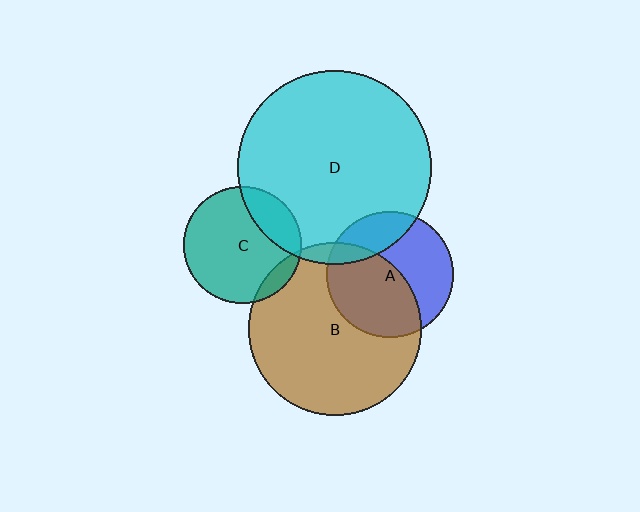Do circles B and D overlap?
Yes.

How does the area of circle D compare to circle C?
Approximately 2.7 times.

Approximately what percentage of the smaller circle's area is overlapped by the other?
Approximately 5%.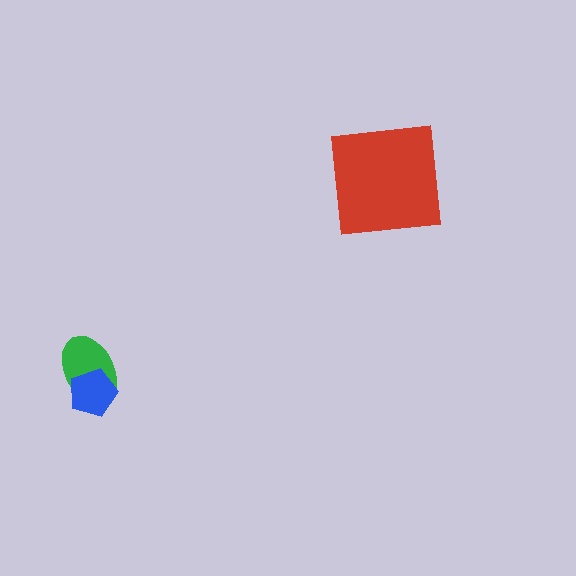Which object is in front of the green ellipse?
The blue pentagon is in front of the green ellipse.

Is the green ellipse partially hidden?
Yes, it is partially covered by another shape.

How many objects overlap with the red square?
0 objects overlap with the red square.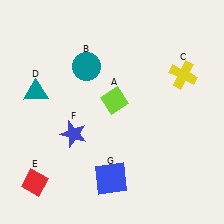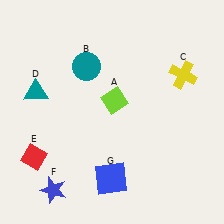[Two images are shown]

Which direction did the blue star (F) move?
The blue star (F) moved down.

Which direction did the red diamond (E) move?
The red diamond (E) moved up.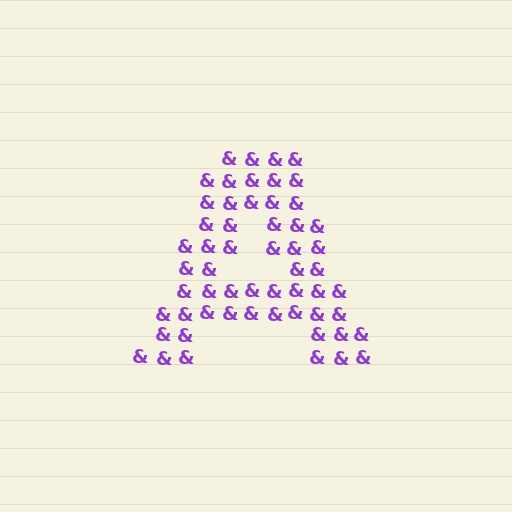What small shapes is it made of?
It is made of small ampersands.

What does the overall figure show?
The overall figure shows the letter A.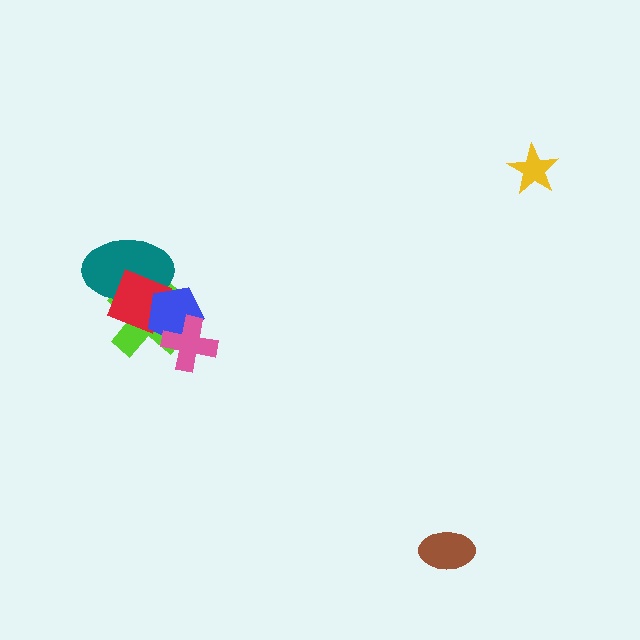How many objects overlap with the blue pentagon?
4 objects overlap with the blue pentagon.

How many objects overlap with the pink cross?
2 objects overlap with the pink cross.